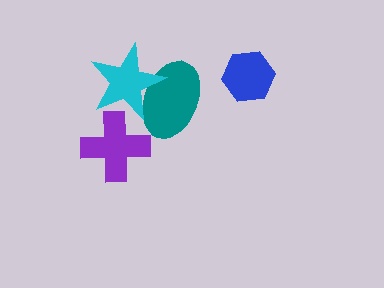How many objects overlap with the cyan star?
2 objects overlap with the cyan star.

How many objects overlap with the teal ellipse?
1 object overlaps with the teal ellipse.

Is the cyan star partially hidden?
Yes, it is partially covered by another shape.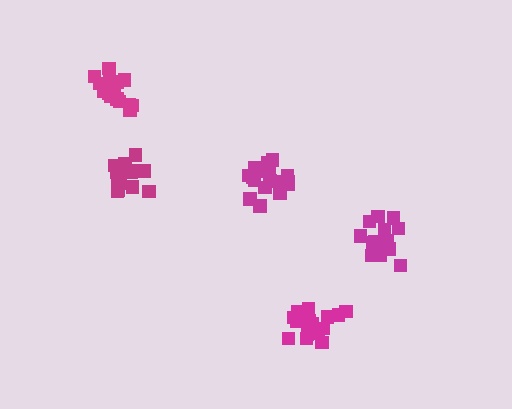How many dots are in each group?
Group 1: 15 dots, Group 2: 17 dots, Group 3: 15 dots, Group 4: 17 dots, Group 5: 16 dots (80 total).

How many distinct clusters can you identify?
There are 5 distinct clusters.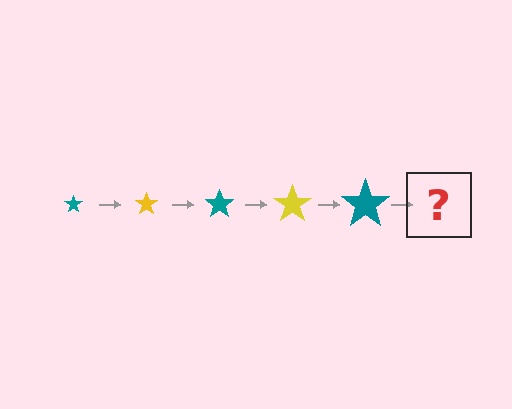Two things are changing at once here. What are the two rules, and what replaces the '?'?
The two rules are that the star grows larger each step and the color cycles through teal and yellow. The '?' should be a yellow star, larger than the previous one.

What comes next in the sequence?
The next element should be a yellow star, larger than the previous one.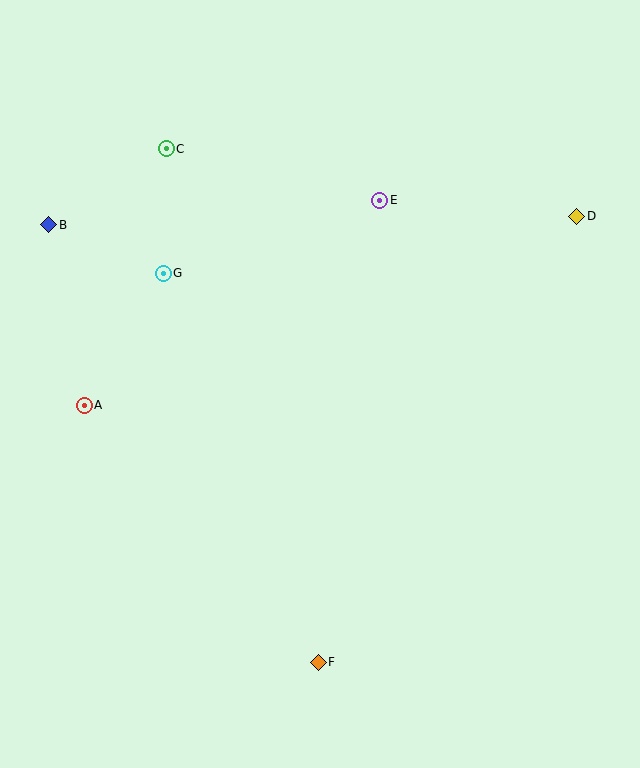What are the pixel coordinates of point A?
Point A is at (84, 405).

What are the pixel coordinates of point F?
Point F is at (318, 662).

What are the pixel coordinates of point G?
Point G is at (163, 273).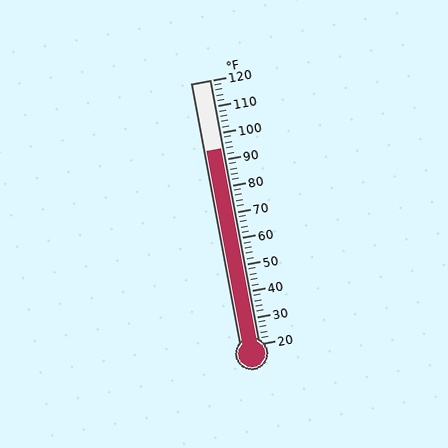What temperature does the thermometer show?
The thermometer shows approximately 94°F.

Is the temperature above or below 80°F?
The temperature is above 80°F.